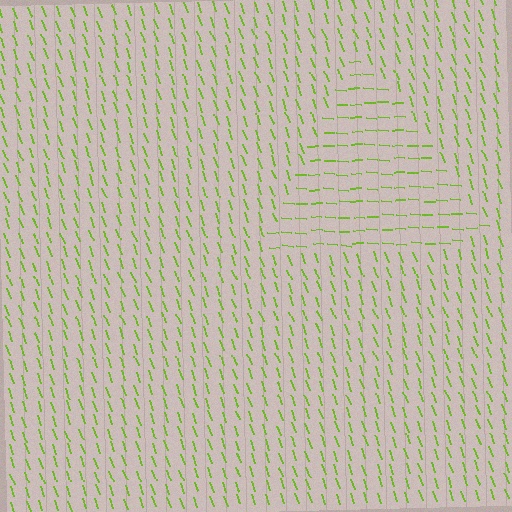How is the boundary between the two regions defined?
The boundary is defined purely by a change in line orientation (approximately 67 degrees difference). All lines are the same color and thickness.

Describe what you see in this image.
The image is filled with small lime line segments. A triangle region in the image has lines oriented differently from the surrounding lines, creating a visible texture boundary.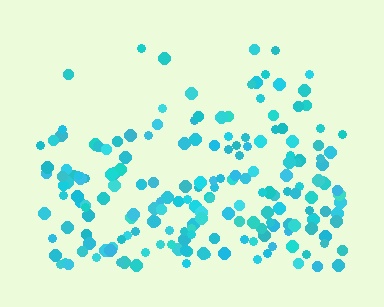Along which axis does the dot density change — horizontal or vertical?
Vertical.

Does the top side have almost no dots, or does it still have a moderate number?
Still a moderate number, just noticeably fewer than the bottom.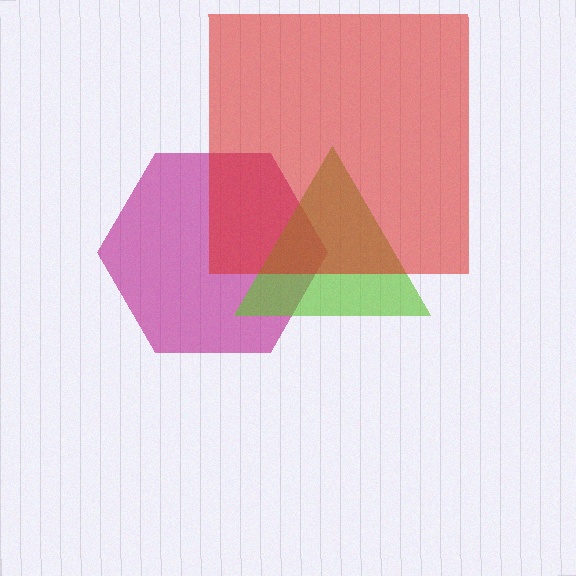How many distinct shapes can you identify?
There are 3 distinct shapes: a magenta hexagon, a lime triangle, a red square.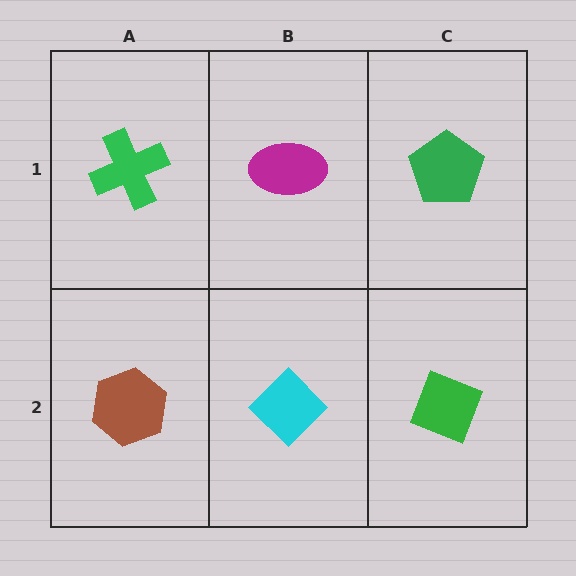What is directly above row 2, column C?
A green pentagon.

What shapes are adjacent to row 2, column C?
A green pentagon (row 1, column C), a cyan diamond (row 2, column B).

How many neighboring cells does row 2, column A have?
2.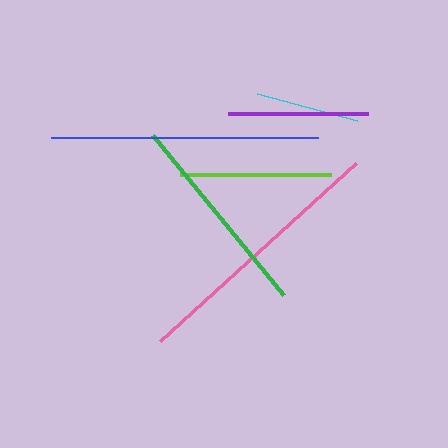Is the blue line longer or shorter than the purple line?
The blue line is longer than the purple line.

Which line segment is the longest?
The blue line is the longest at approximately 267 pixels.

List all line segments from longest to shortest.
From longest to shortest: blue, pink, green, lime, purple, cyan.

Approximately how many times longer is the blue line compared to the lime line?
The blue line is approximately 1.8 times the length of the lime line.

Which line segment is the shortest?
The cyan line is the shortest at approximately 104 pixels.